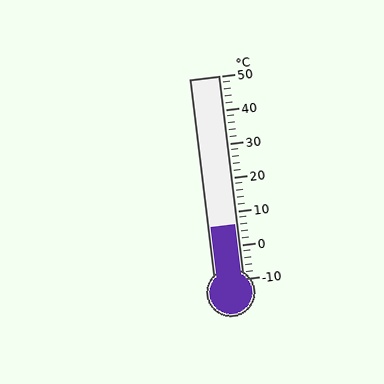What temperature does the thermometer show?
The thermometer shows approximately 6°C.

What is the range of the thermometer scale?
The thermometer scale ranges from -10°C to 50°C.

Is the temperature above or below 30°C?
The temperature is below 30°C.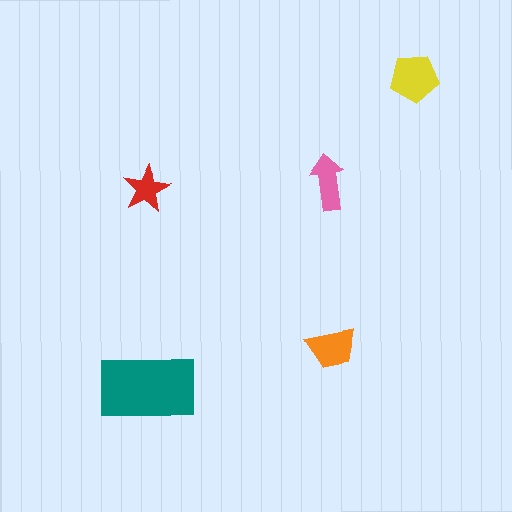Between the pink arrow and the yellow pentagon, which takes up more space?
The yellow pentagon.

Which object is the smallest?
The red star.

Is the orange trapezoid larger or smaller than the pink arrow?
Larger.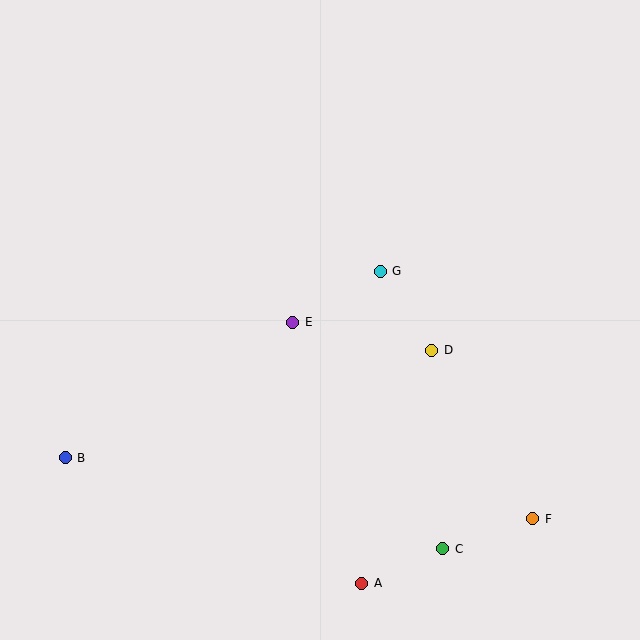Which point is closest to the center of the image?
Point E at (293, 322) is closest to the center.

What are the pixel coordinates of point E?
Point E is at (293, 322).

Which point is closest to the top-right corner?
Point G is closest to the top-right corner.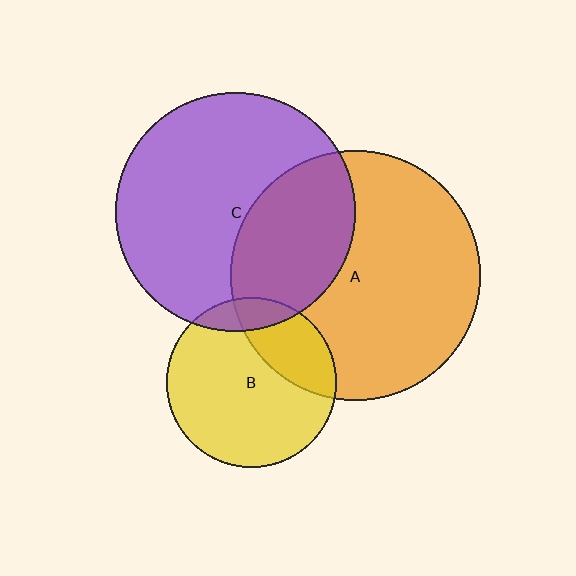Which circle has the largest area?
Circle A (orange).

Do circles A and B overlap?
Yes.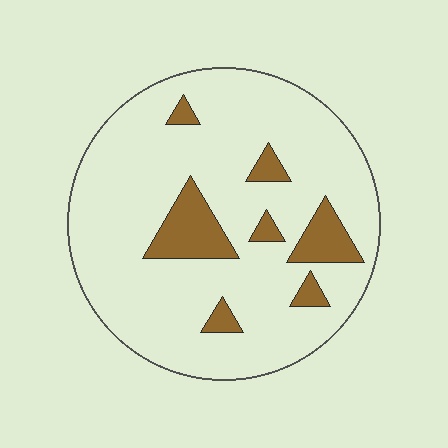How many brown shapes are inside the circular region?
7.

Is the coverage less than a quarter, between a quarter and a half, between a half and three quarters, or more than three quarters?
Less than a quarter.